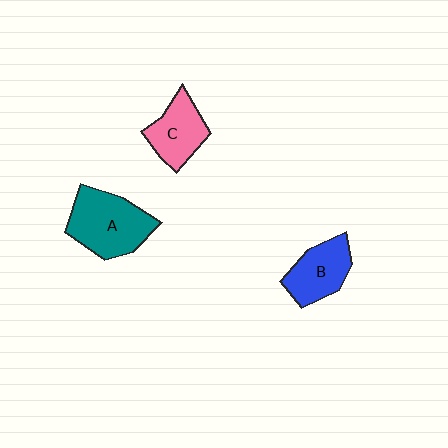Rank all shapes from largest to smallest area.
From largest to smallest: A (teal), B (blue), C (pink).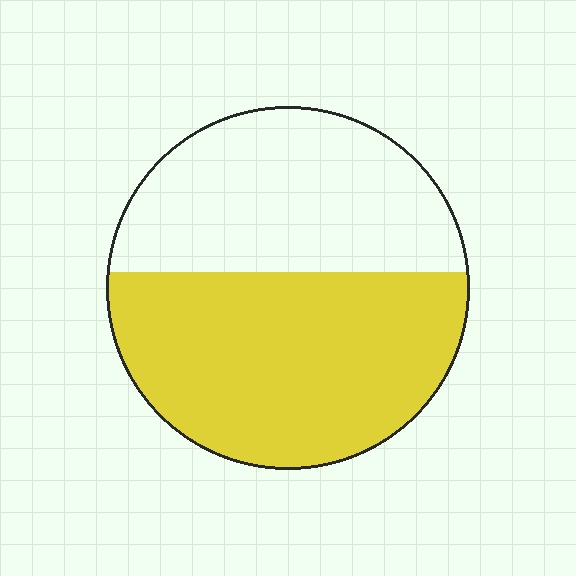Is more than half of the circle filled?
Yes.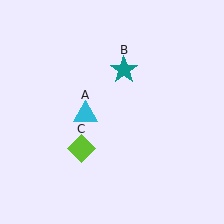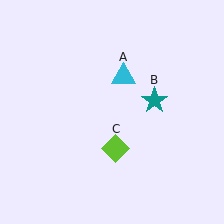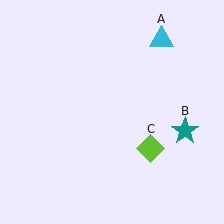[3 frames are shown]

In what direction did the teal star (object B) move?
The teal star (object B) moved down and to the right.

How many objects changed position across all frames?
3 objects changed position: cyan triangle (object A), teal star (object B), lime diamond (object C).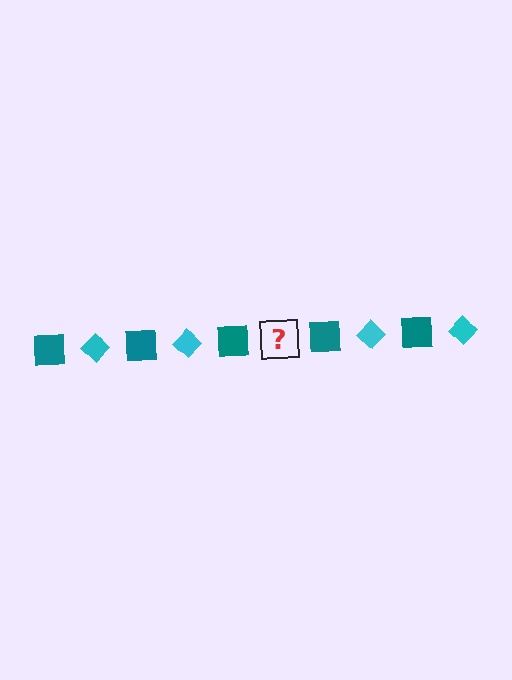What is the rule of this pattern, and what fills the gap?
The rule is that the pattern alternates between teal square and cyan diamond. The gap should be filled with a cyan diamond.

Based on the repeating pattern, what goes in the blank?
The blank should be a cyan diamond.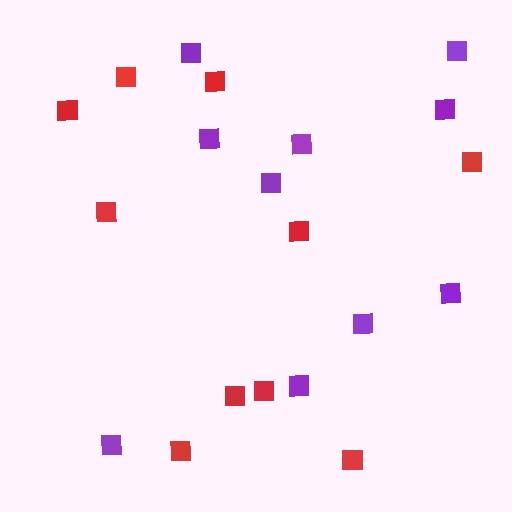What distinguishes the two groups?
There are 2 groups: one group of red squares (10) and one group of purple squares (10).